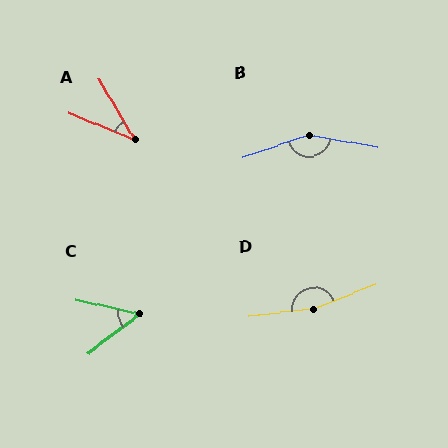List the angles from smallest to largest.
A (37°), C (50°), B (152°), D (166°).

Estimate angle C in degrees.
Approximately 50 degrees.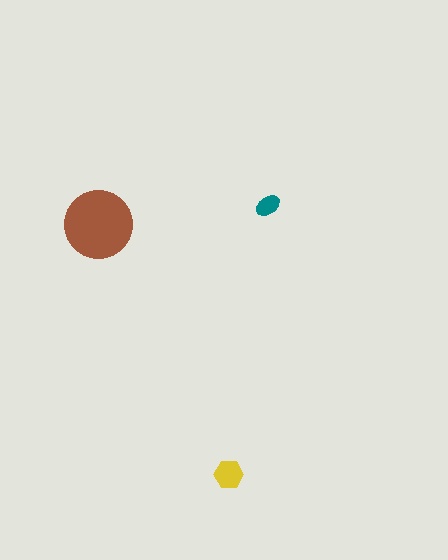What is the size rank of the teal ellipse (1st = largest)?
3rd.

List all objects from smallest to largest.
The teal ellipse, the yellow hexagon, the brown circle.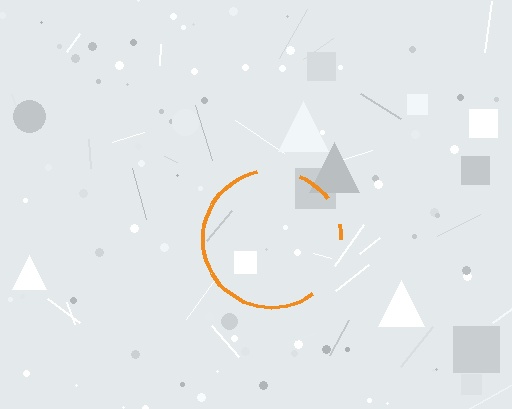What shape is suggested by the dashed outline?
The dashed outline suggests a circle.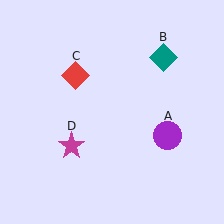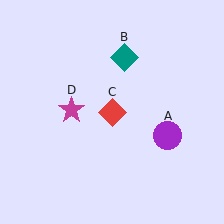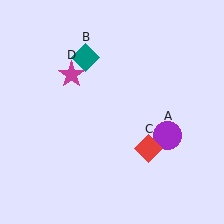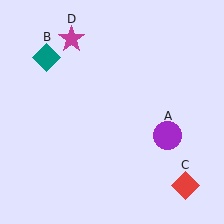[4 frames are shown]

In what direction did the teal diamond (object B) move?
The teal diamond (object B) moved left.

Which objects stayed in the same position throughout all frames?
Purple circle (object A) remained stationary.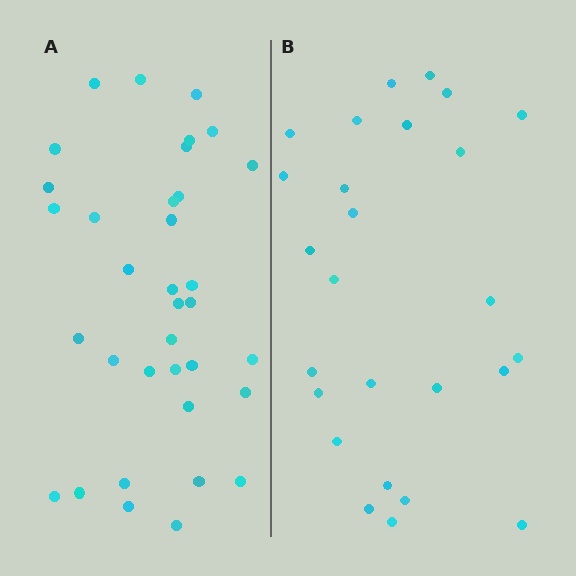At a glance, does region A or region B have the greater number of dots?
Region A (the left region) has more dots.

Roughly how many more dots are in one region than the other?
Region A has roughly 8 or so more dots than region B.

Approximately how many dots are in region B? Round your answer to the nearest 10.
About 30 dots. (The exact count is 26, which rounds to 30.)